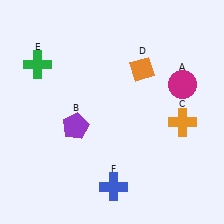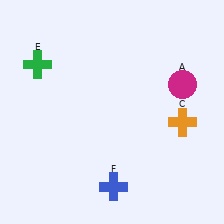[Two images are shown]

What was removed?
The orange diamond (D), the purple pentagon (B) were removed in Image 2.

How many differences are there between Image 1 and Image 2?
There are 2 differences between the two images.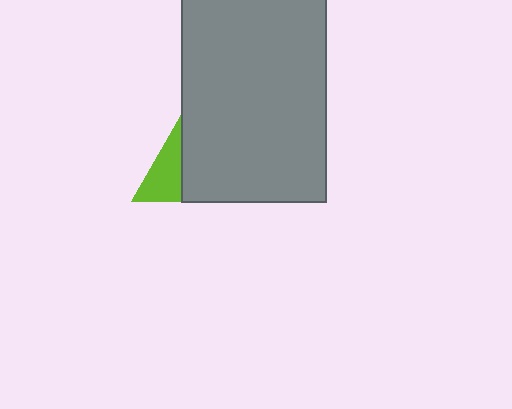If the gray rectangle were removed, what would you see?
You would see the complete lime triangle.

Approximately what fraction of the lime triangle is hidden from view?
Roughly 67% of the lime triangle is hidden behind the gray rectangle.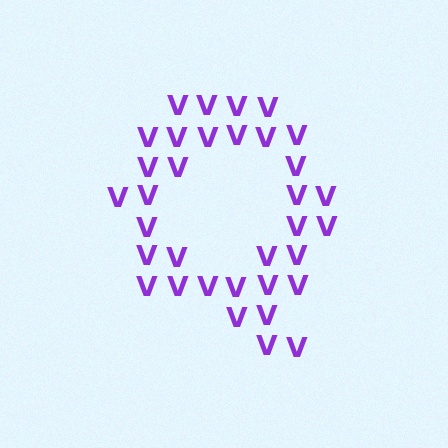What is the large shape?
The large shape is the letter Q.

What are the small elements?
The small elements are letter V's.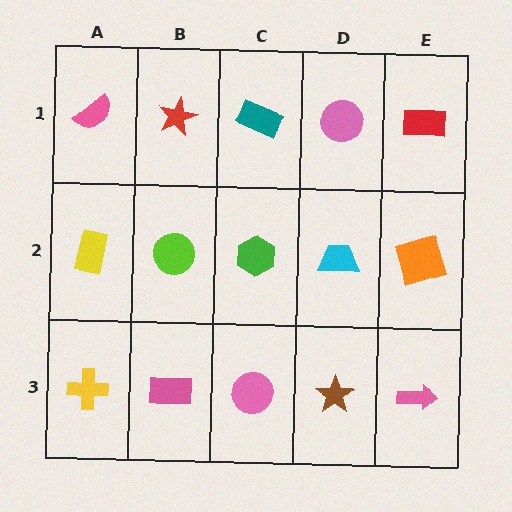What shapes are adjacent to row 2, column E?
A red rectangle (row 1, column E), a pink arrow (row 3, column E), a cyan trapezoid (row 2, column D).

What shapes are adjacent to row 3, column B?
A lime circle (row 2, column B), a yellow cross (row 3, column A), a pink circle (row 3, column C).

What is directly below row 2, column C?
A pink circle.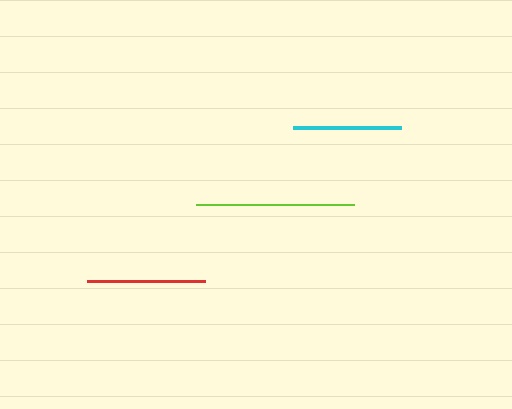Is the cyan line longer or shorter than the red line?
The red line is longer than the cyan line.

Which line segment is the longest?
The lime line is the longest at approximately 158 pixels.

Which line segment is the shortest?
The cyan line is the shortest at approximately 108 pixels.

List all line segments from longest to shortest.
From longest to shortest: lime, red, cyan.